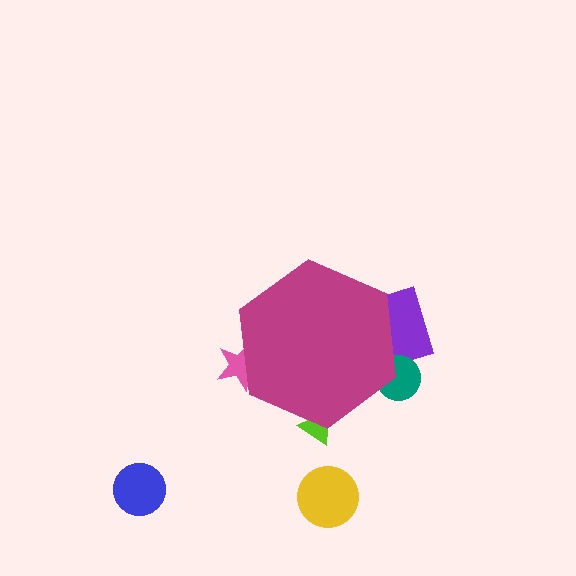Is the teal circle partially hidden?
Yes, the teal circle is partially hidden behind the magenta hexagon.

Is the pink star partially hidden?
Yes, the pink star is partially hidden behind the magenta hexagon.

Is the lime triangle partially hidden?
Yes, the lime triangle is partially hidden behind the magenta hexagon.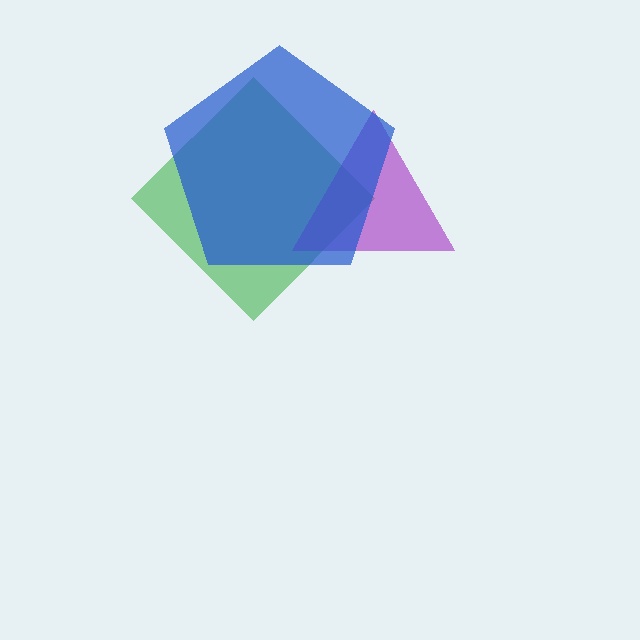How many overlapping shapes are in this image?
There are 3 overlapping shapes in the image.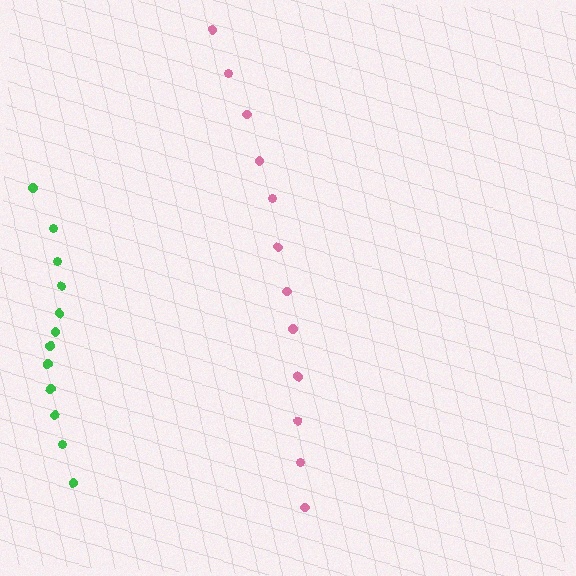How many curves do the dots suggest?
There are 2 distinct paths.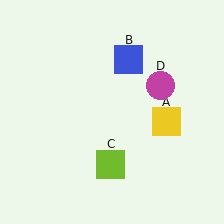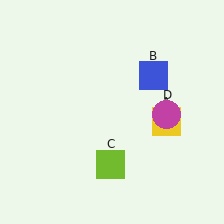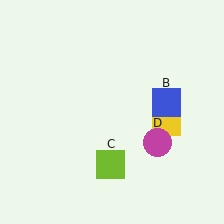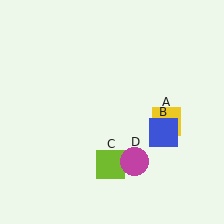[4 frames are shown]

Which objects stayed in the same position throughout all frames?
Yellow square (object A) and lime square (object C) remained stationary.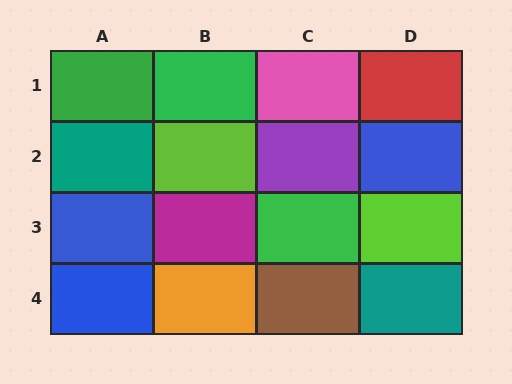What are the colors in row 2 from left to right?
Teal, lime, purple, blue.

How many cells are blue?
3 cells are blue.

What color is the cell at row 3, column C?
Green.